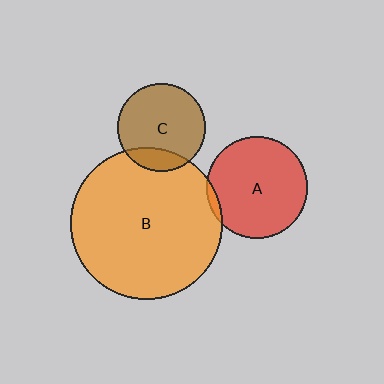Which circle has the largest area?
Circle B (orange).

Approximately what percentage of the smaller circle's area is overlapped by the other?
Approximately 15%.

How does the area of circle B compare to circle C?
Approximately 3.0 times.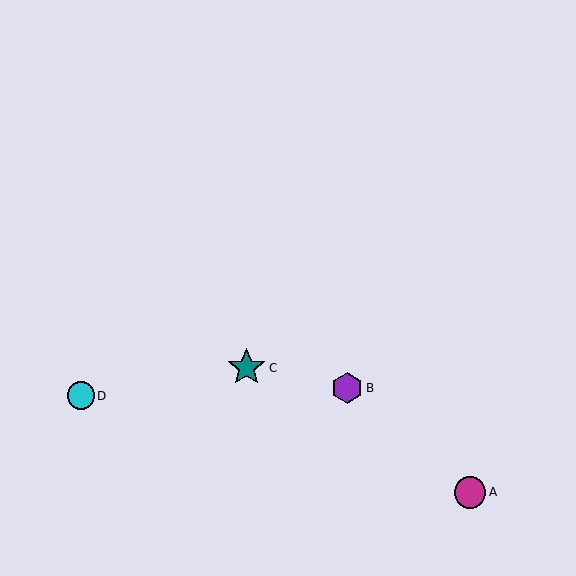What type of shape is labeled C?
Shape C is a teal star.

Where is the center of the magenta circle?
The center of the magenta circle is at (470, 492).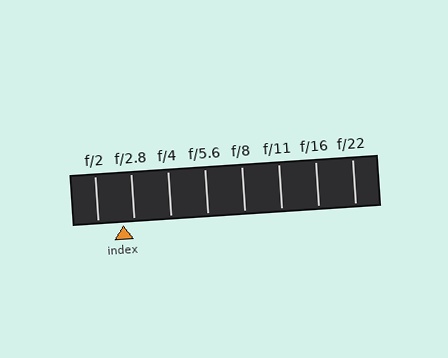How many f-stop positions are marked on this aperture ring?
There are 8 f-stop positions marked.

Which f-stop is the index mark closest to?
The index mark is closest to f/2.8.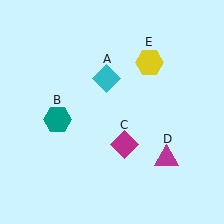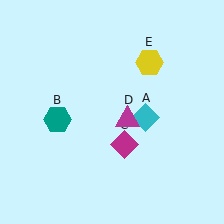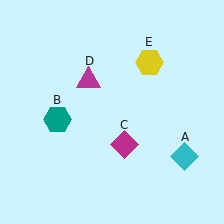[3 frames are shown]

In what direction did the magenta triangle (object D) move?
The magenta triangle (object D) moved up and to the left.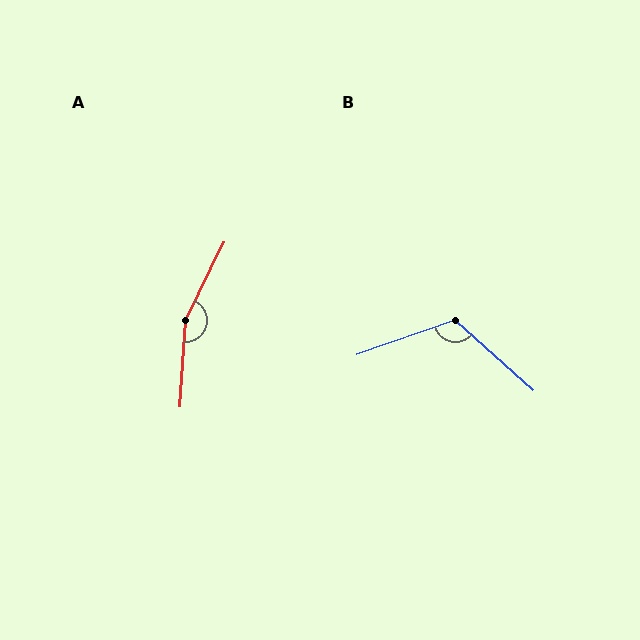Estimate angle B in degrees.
Approximately 119 degrees.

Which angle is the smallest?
B, at approximately 119 degrees.